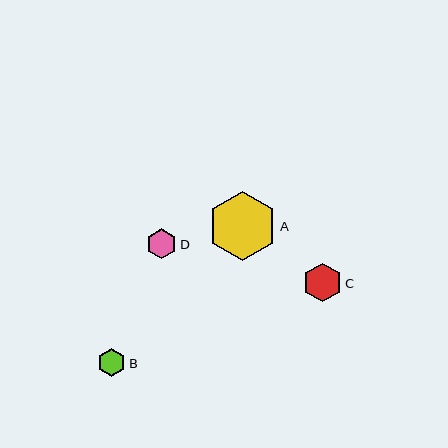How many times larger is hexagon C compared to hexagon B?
Hexagon C is approximately 1.4 times the size of hexagon B.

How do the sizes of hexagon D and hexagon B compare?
Hexagon D and hexagon B are approximately the same size.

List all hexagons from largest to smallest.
From largest to smallest: A, C, D, B.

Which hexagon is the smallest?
Hexagon B is the smallest with a size of approximately 28 pixels.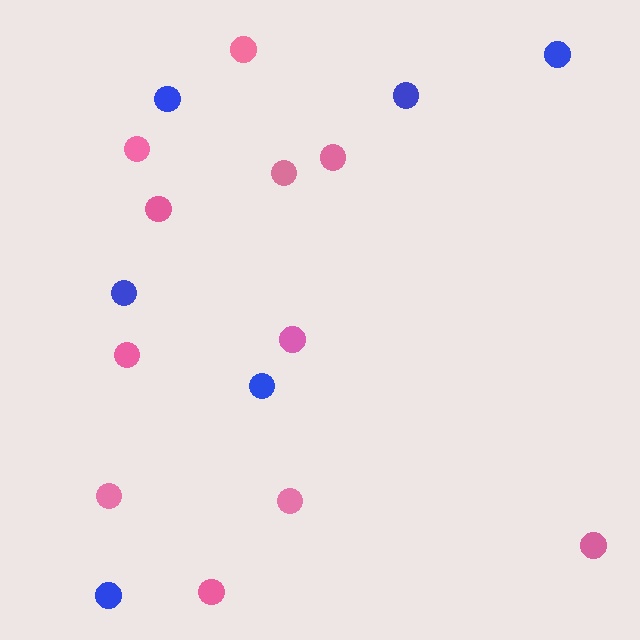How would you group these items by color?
There are 2 groups: one group of pink circles (11) and one group of blue circles (6).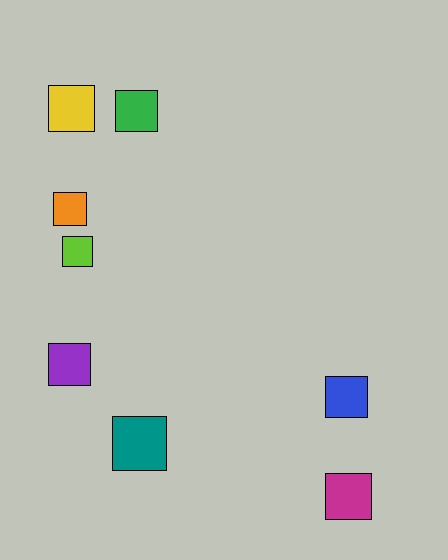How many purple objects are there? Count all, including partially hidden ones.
There is 1 purple object.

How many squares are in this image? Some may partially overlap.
There are 8 squares.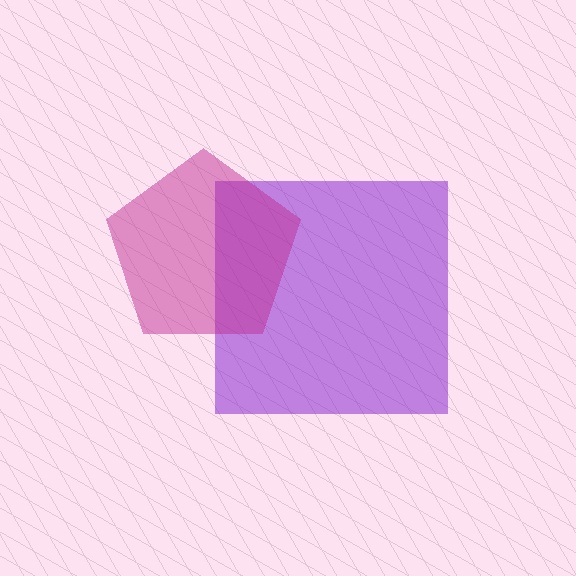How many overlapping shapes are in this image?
There are 2 overlapping shapes in the image.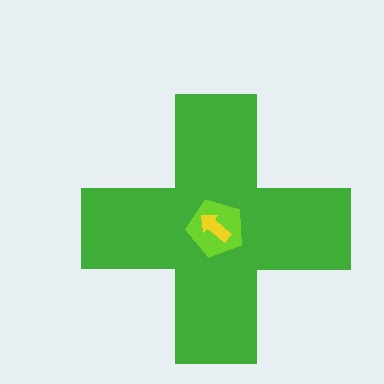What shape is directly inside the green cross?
The lime pentagon.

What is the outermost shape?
The green cross.